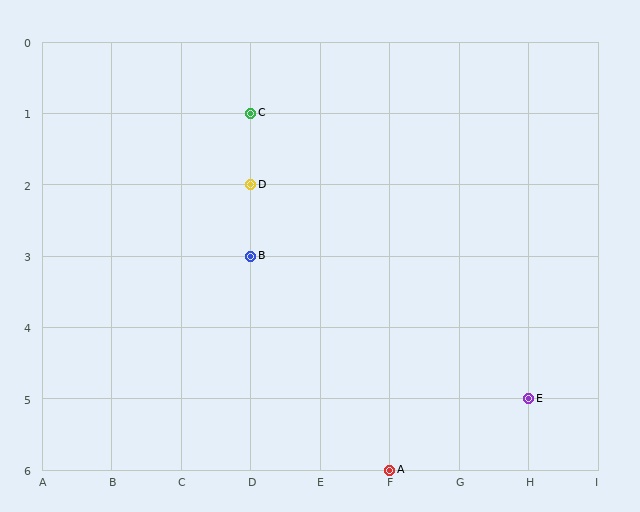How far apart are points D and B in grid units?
Points D and B are 1 row apart.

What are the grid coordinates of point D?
Point D is at grid coordinates (D, 2).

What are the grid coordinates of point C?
Point C is at grid coordinates (D, 1).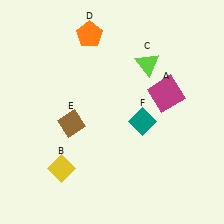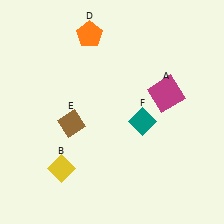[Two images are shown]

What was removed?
The lime triangle (C) was removed in Image 2.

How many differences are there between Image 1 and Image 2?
There is 1 difference between the two images.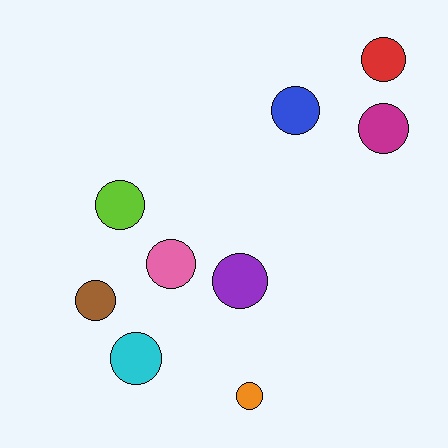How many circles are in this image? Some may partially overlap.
There are 9 circles.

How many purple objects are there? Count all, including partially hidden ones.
There is 1 purple object.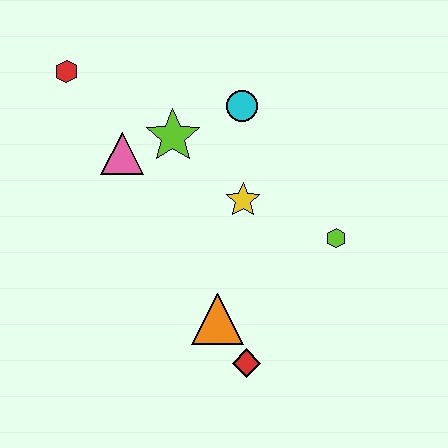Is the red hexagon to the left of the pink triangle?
Yes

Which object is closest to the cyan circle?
The lime star is closest to the cyan circle.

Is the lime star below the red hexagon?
Yes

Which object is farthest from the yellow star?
The red hexagon is farthest from the yellow star.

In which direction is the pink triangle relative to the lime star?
The pink triangle is to the left of the lime star.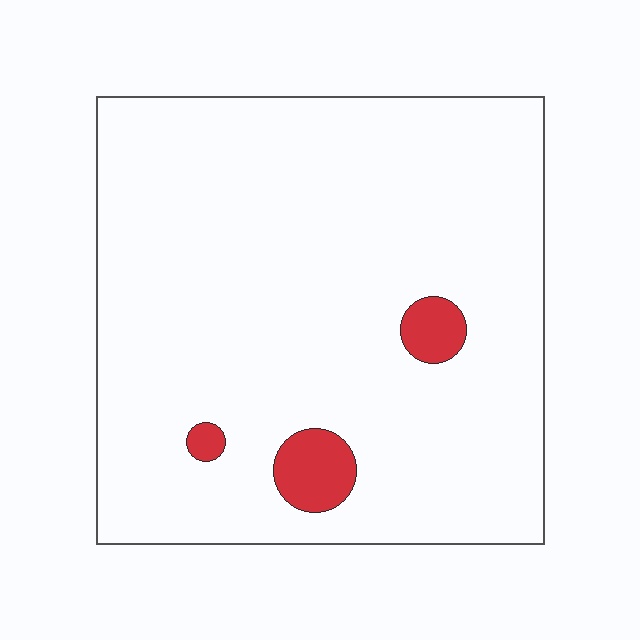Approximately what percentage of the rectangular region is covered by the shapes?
Approximately 5%.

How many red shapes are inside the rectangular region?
3.